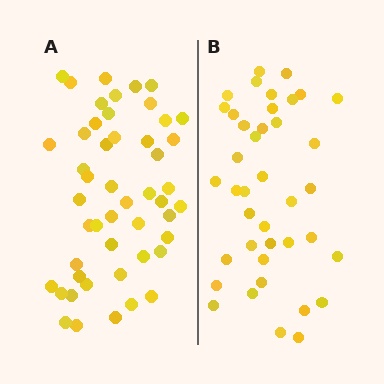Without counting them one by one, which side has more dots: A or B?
Region A (the left region) has more dots.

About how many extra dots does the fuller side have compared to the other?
Region A has roughly 8 or so more dots than region B.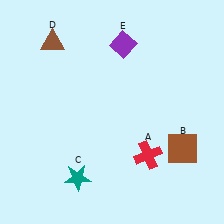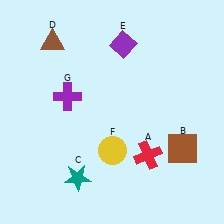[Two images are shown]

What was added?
A yellow circle (F), a purple cross (G) were added in Image 2.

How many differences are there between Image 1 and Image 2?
There are 2 differences between the two images.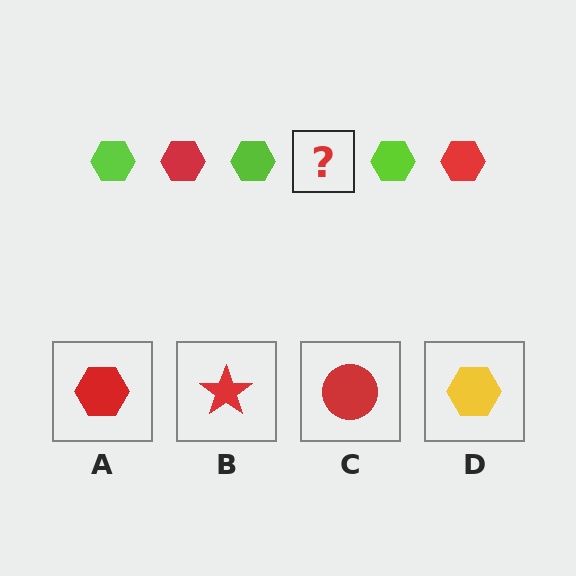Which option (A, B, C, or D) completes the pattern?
A.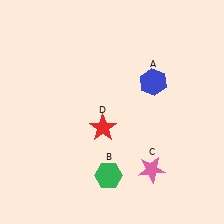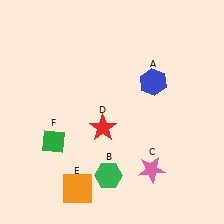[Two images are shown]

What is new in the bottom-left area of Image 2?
A green diamond (F) was added in the bottom-left area of Image 2.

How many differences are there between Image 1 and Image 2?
There are 2 differences between the two images.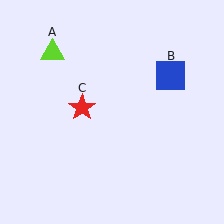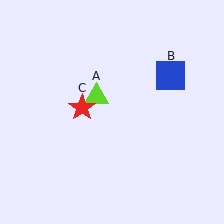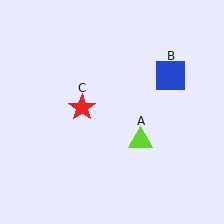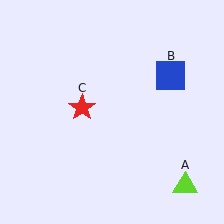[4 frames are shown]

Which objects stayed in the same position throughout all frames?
Blue square (object B) and red star (object C) remained stationary.